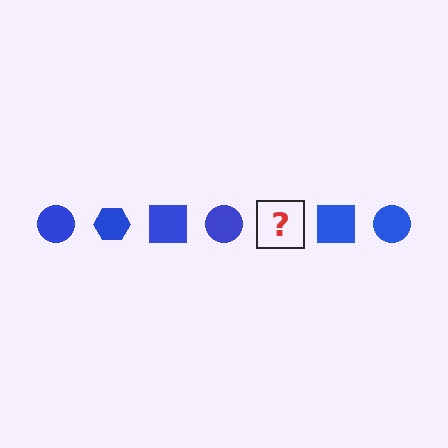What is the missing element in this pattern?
The missing element is a blue hexagon.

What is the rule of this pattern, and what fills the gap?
The rule is that the pattern cycles through circle, hexagon, square shapes in blue. The gap should be filled with a blue hexagon.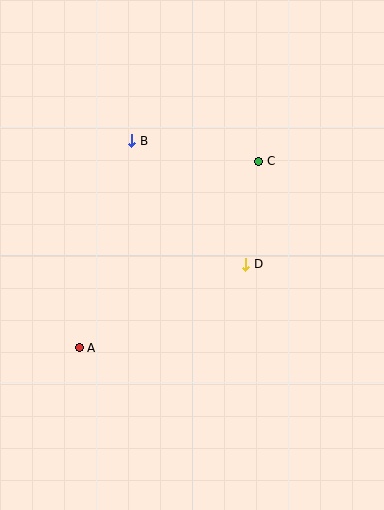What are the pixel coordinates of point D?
Point D is at (246, 264).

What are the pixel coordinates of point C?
Point C is at (259, 161).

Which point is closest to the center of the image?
Point D at (246, 264) is closest to the center.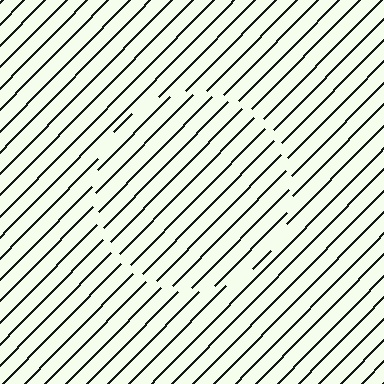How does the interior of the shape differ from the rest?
The interior of the shape contains the same grating, shifted by half a period — the contour is defined by the phase discontinuity where line-ends from the inner and outer gratings abut.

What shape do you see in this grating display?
An illusory circle. The interior of the shape contains the same grating, shifted by half a period — the contour is defined by the phase discontinuity where line-ends from the inner and outer gratings abut.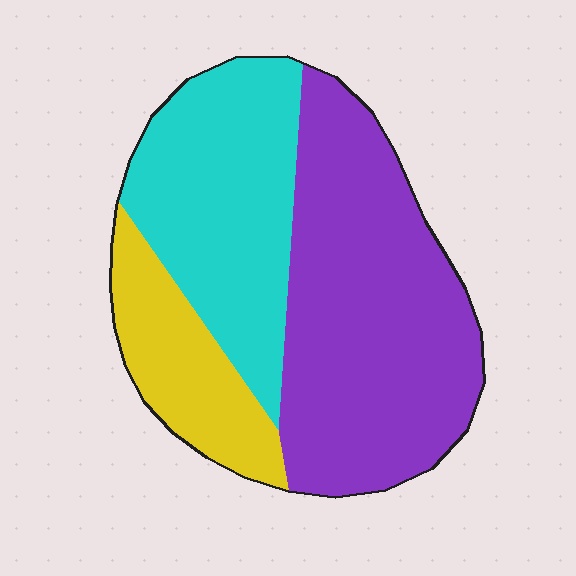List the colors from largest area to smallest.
From largest to smallest: purple, cyan, yellow.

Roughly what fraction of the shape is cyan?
Cyan covers roughly 35% of the shape.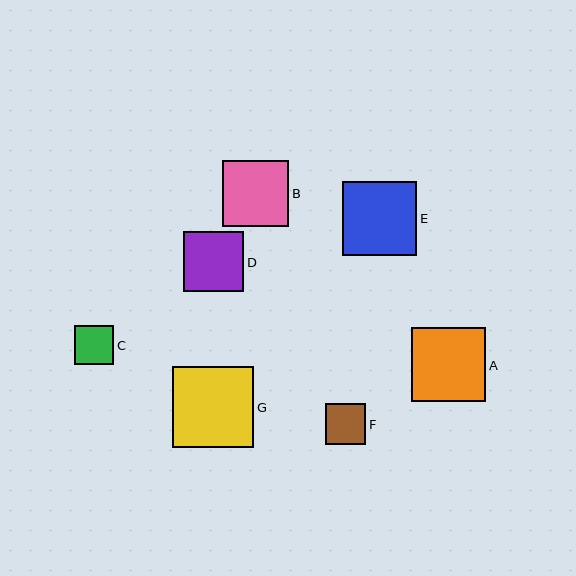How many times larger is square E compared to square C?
Square E is approximately 1.9 times the size of square C.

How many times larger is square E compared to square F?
Square E is approximately 1.8 times the size of square F.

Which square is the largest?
Square G is the largest with a size of approximately 81 pixels.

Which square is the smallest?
Square C is the smallest with a size of approximately 39 pixels.